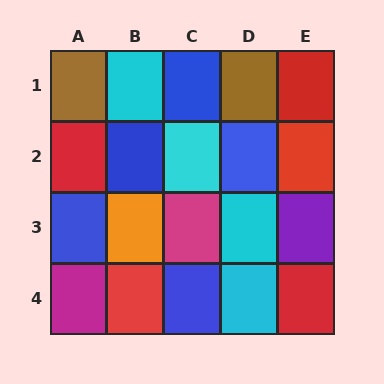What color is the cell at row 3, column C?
Magenta.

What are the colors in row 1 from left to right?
Brown, cyan, blue, brown, red.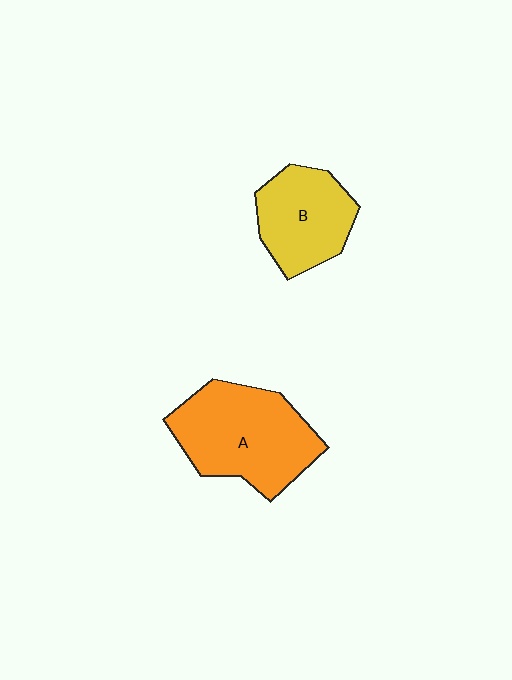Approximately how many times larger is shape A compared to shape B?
Approximately 1.4 times.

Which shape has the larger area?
Shape A (orange).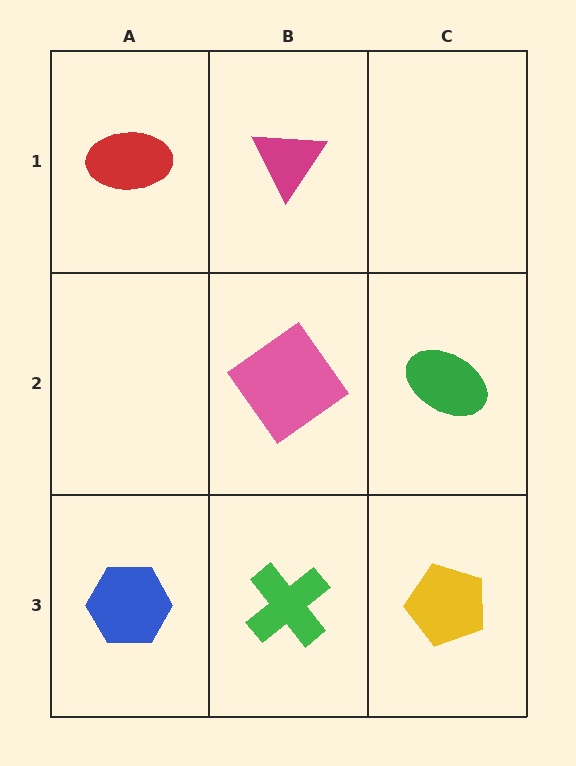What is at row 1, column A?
A red ellipse.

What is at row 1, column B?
A magenta triangle.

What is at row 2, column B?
A pink diamond.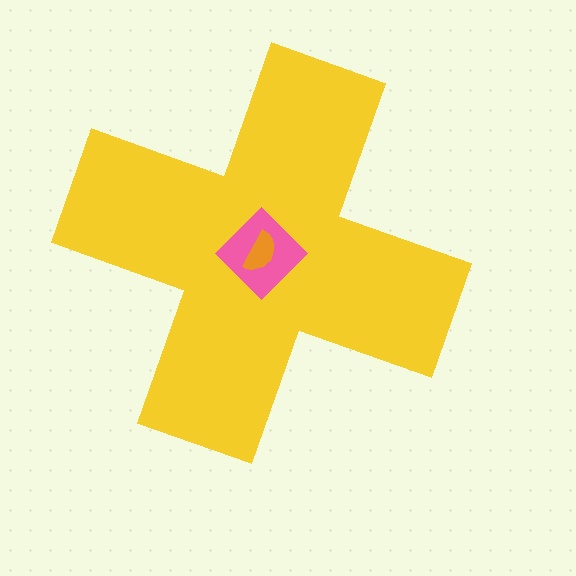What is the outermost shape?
The yellow cross.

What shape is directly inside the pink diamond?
The orange semicircle.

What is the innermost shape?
The orange semicircle.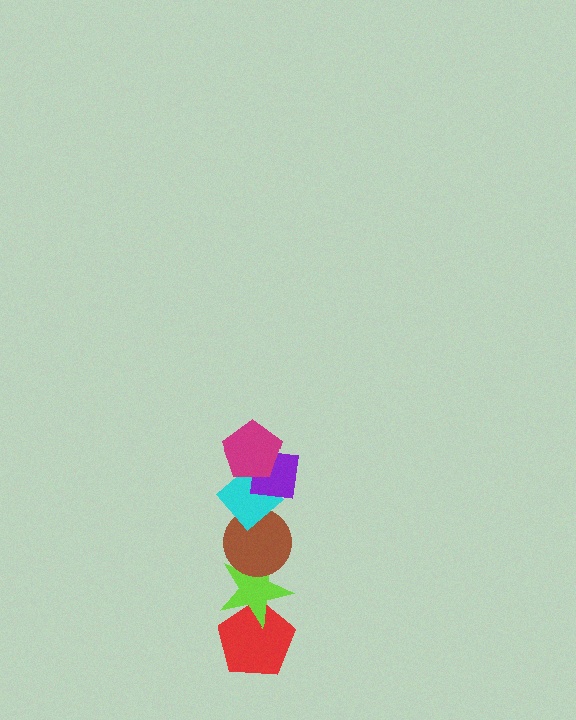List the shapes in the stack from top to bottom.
From top to bottom: the magenta pentagon, the purple square, the cyan diamond, the brown circle, the lime star, the red pentagon.